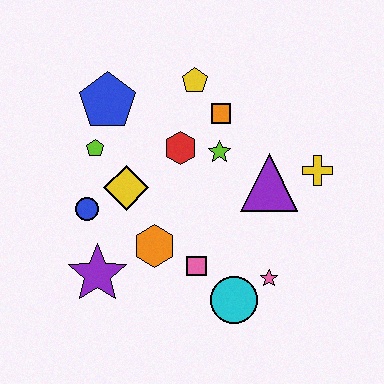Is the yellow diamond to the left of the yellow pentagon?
Yes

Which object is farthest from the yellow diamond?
The yellow cross is farthest from the yellow diamond.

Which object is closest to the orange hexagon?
The pink square is closest to the orange hexagon.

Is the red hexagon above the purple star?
Yes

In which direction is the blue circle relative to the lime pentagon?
The blue circle is below the lime pentagon.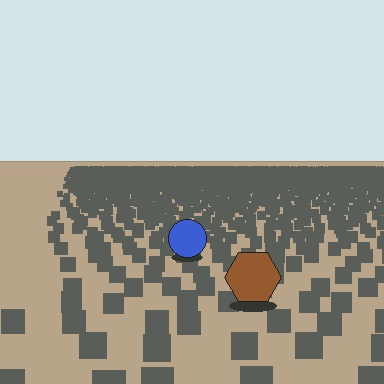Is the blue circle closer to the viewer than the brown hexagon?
No. The brown hexagon is closer — you can tell from the texture gradient: the ground texture is coarser near it.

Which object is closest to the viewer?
The brown hexagon is closest. The texture marks near it are larger and more spread out.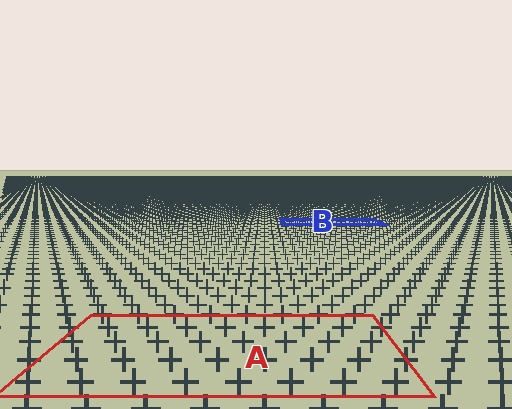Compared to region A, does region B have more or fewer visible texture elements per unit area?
Region B has more texture elements per unit area — they are packed more densely because it is farther away.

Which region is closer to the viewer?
Region A is closer. The texture elements there are larger and more spread out.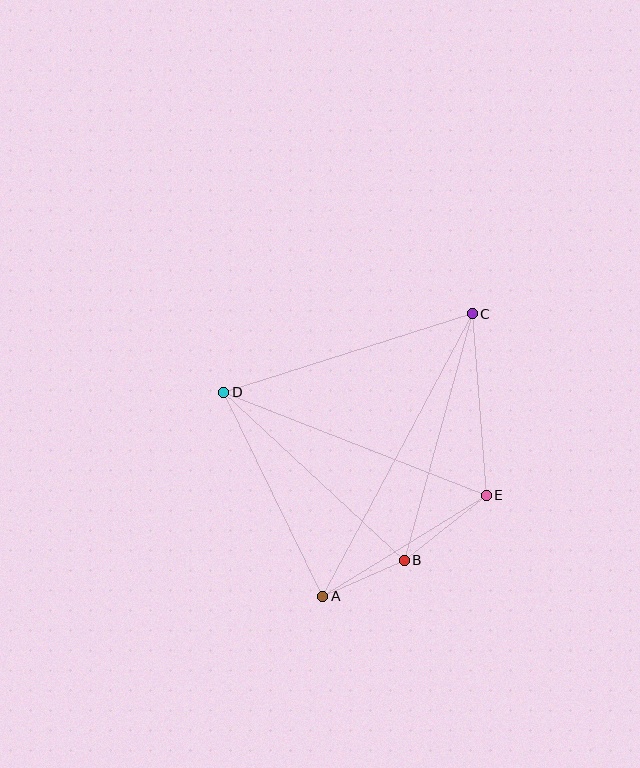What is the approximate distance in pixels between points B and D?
The distance between B and D is approximately 247 pixels.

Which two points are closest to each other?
Points A and B are closest to each other.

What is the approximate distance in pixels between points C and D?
The distance between C and D is approximately 260 pixels.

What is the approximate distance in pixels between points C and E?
The distance between C and E is approximately 182 pixels.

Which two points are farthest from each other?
Points A and C are farthest from each other.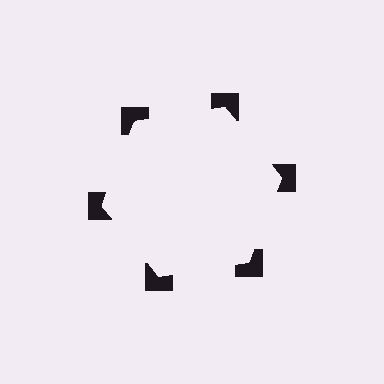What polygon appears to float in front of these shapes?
An illusory hexagon — its edges are inferred from the aligned wedge cuts in the notched squares, not physically drawn.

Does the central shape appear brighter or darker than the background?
It typically appears slightly brighter than the background, even though no actual brightness change is drawn.